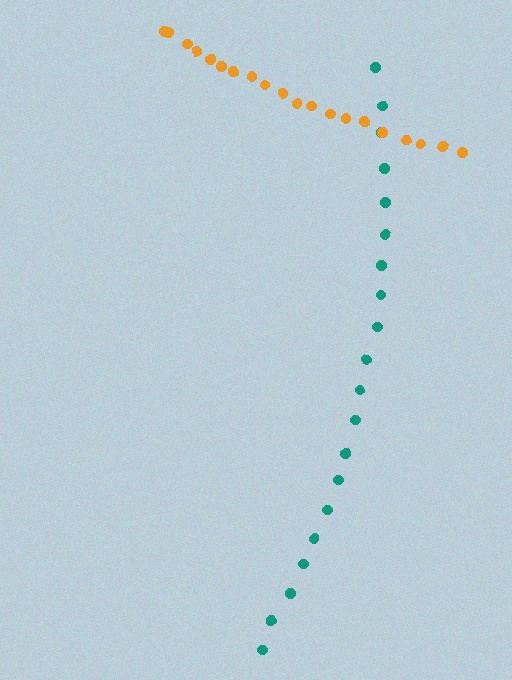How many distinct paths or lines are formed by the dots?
There are 2 distinct paths.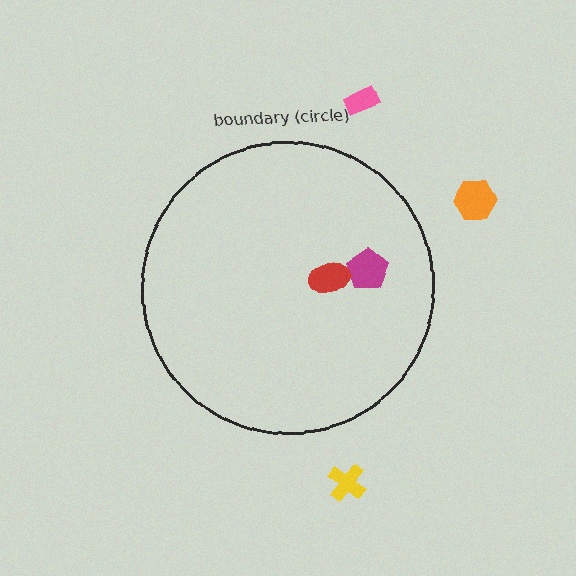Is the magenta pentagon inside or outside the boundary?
Inside.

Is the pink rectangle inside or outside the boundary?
Outside.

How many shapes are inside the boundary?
2 inside, 3 outside.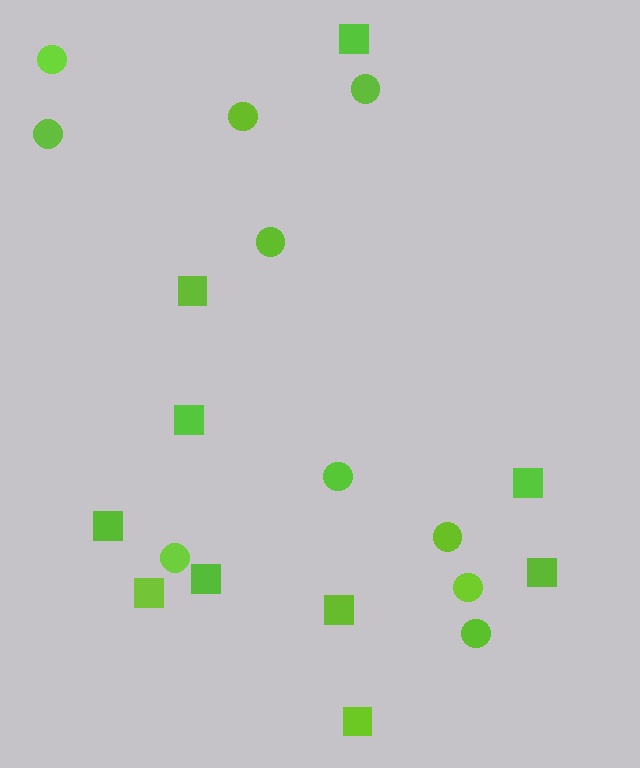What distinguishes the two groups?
There are 2 groups: one group of squares (10) and one group of circles (10).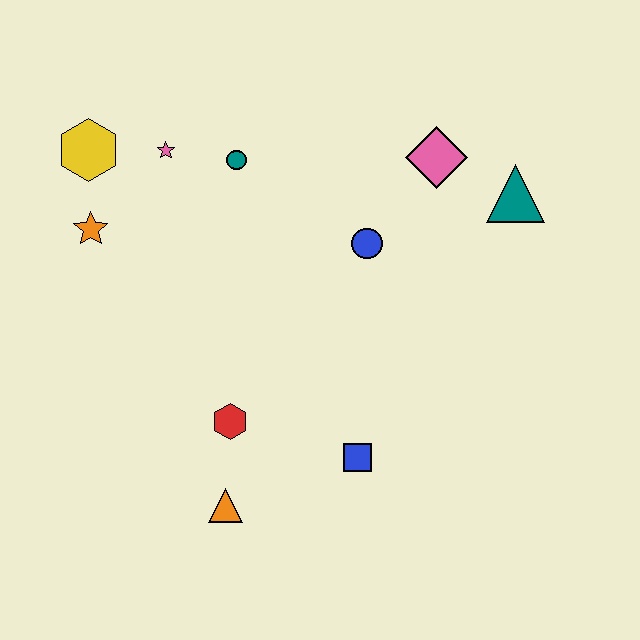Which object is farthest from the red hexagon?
The teal triangle is farthest from the red hexagon.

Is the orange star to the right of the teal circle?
No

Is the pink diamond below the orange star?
No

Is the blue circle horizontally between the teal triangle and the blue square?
Yes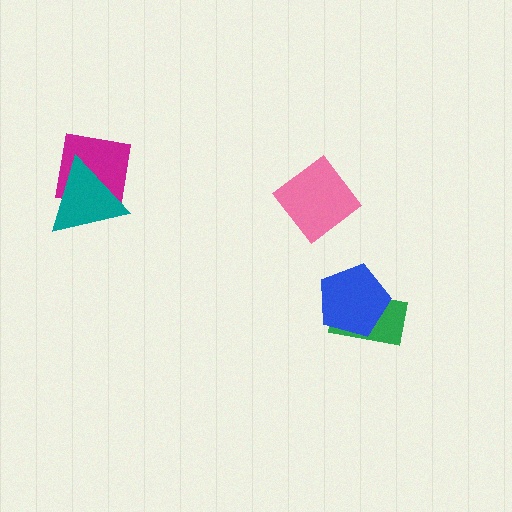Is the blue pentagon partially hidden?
No, no other shape covers it.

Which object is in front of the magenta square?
The teal triangle is in front of the magenta square.